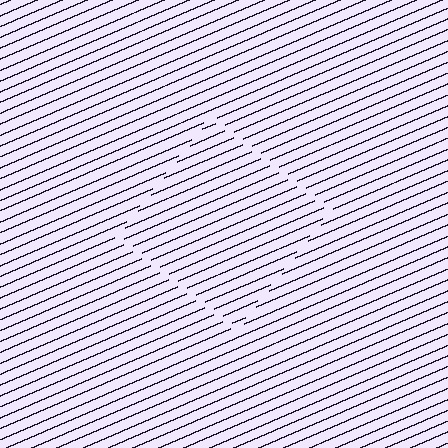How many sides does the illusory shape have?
4 sides — the line-ends trace a square.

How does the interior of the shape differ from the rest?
The interior of the shape contains the same grating, shifted by half a period — the contour is defined by the phase discontinuity where line-ends from the inner and outer gratings abut.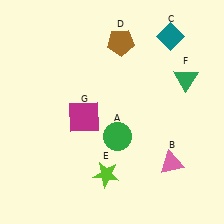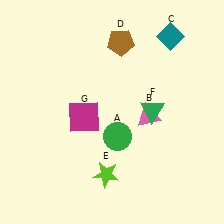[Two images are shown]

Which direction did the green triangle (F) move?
The green triangle (F) moved left.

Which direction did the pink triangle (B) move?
The pink triangle (B) moved up.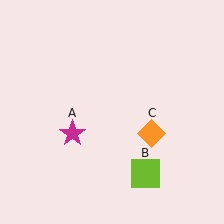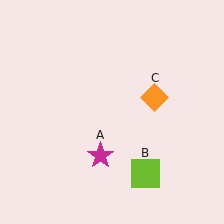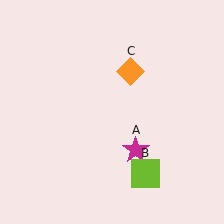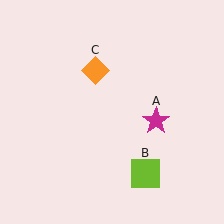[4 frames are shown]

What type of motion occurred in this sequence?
The magenta star (object A), orange diamond (object C) rotated counterclockwise around the center of the scene.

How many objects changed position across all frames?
2 objects changed position: magenta star (object A), orange diamond (object C).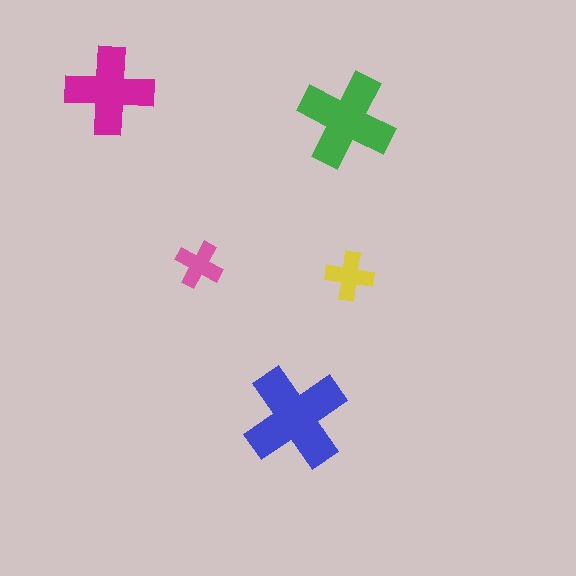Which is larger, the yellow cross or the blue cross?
The blue one.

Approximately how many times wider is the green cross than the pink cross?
About 2 times wider.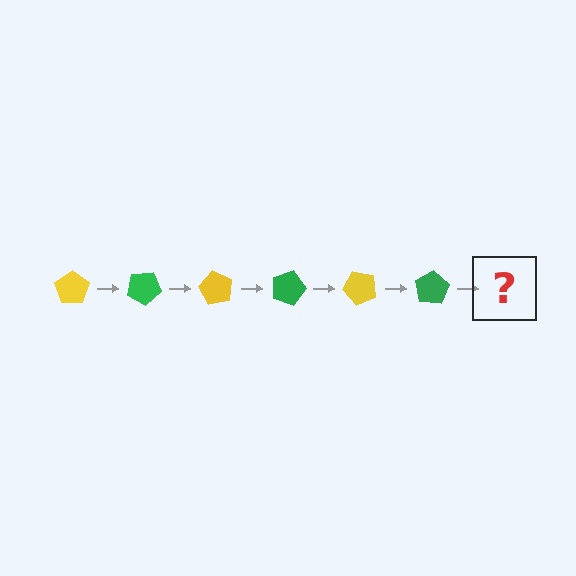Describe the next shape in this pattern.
It should be a yellow pentagon, rotated 180 degrees from the start.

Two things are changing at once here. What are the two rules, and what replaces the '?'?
The two rules are that it rotates 30 degrees each step and the color cycles through yellow and green. The '?' should be a yellow pentagon, rotated 180 degrees from the start.